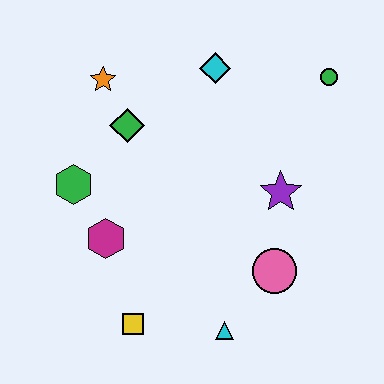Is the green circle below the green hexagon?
No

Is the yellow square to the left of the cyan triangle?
Yes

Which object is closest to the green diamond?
The orange star is closest to the green diamond.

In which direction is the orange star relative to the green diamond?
The orange star is above the green diamond.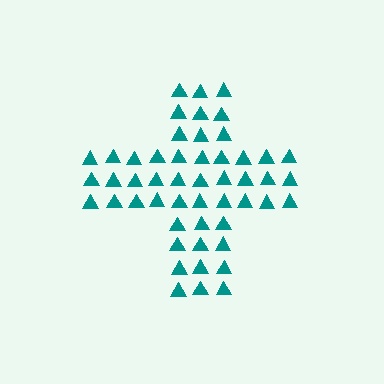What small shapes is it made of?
It is made of small triangles.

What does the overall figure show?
The overall figure shows a cross.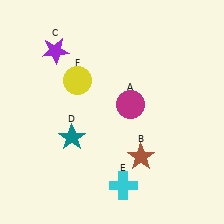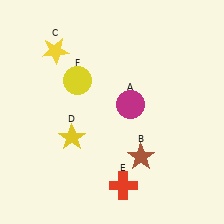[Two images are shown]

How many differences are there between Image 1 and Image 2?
There are 3 differences between the two images.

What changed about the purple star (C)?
In Image 1, C is purple. In Image 2, it changed to yellow.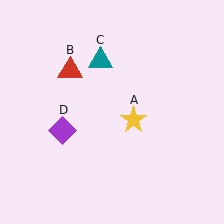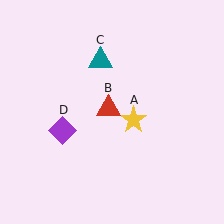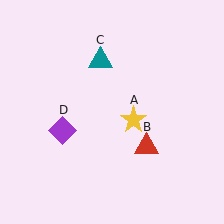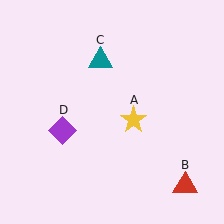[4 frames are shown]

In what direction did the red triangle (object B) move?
The red triangle (object B) moved down and to the right.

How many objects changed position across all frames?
1 object changed position: red triangle (object B).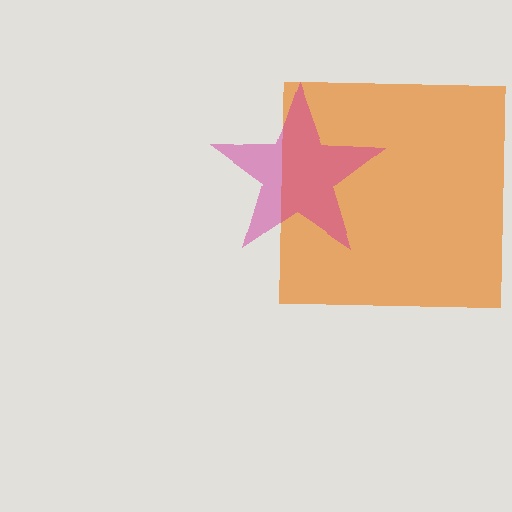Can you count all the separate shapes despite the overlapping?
Yes, there are 2 separate shapes.